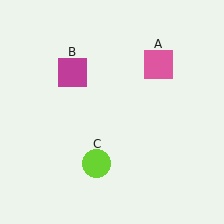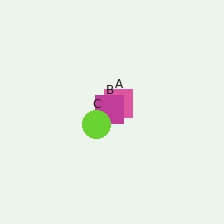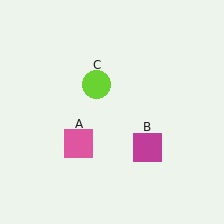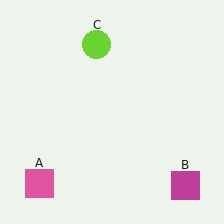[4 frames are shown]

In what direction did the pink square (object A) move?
The pink square (object A) moved down and to the left.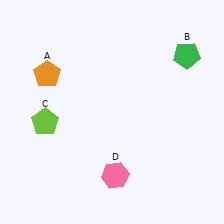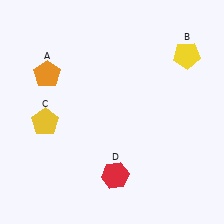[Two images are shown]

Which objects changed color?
B changed from green to yellow. C changed from lime to yellow. D changed from pink to red.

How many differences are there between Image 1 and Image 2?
There are 3 differences between the two images.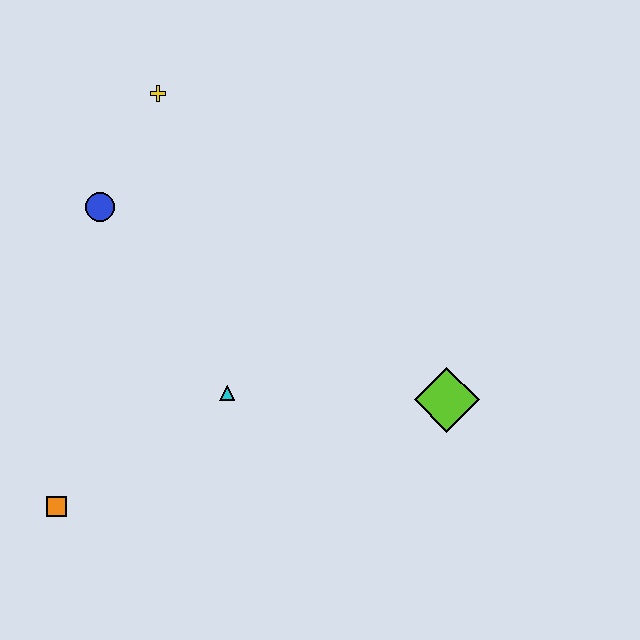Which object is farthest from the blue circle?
The lime diamond is farthest from the blue circle.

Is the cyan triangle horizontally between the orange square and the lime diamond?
Yes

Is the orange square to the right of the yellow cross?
No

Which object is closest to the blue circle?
The yellow cross is closest to the blue circle.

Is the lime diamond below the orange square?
No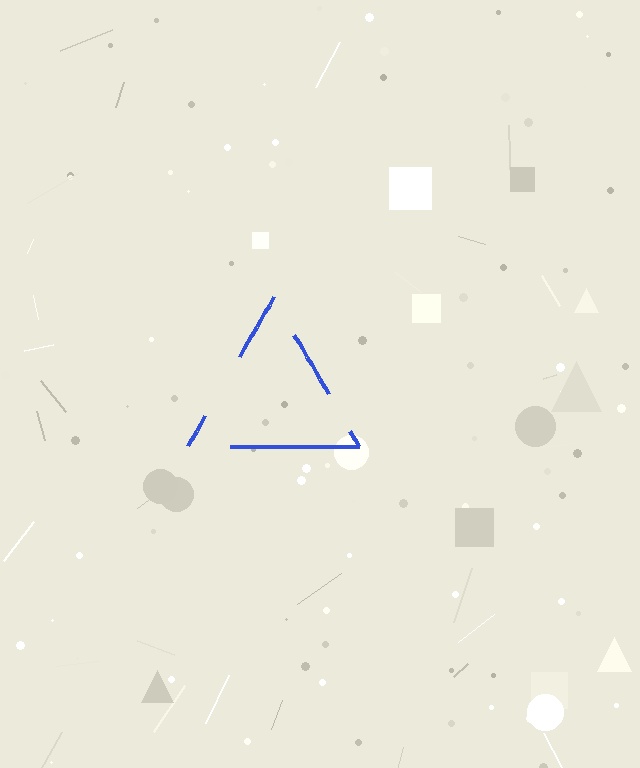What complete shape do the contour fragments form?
The contour fragments form a triangle.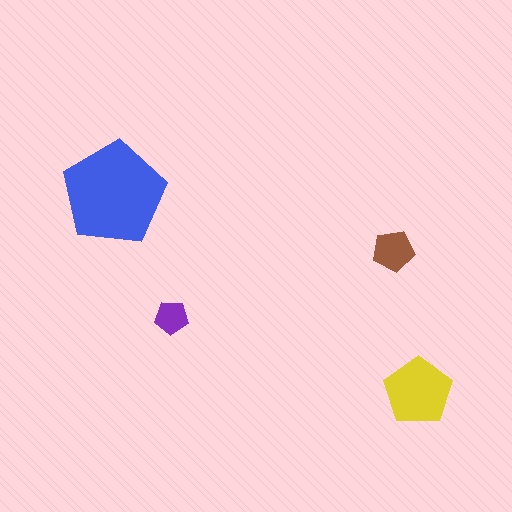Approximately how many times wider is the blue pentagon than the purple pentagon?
About 3 times wider.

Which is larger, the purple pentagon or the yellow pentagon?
The yellow one.